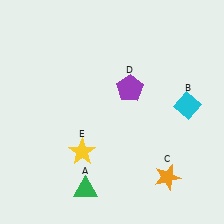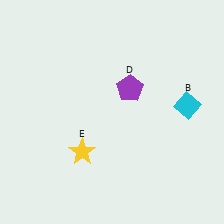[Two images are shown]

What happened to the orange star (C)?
The orange star (C) was removed in Image 2. It was in the bottom-right area of Image 1.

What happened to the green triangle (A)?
The green triangle (A) was removed in Image 2. It was in the bottom-left area of Image 1.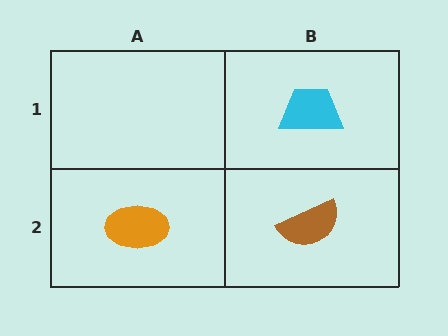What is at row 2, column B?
A brown semicircle.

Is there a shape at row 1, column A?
No, that cell is empty.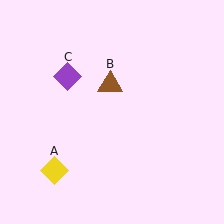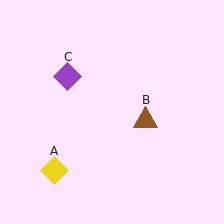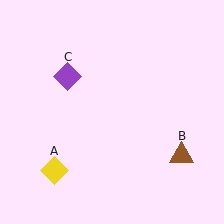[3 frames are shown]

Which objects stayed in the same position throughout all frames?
Yellow diamond (object A) and purple diamond (object C) remained stationary.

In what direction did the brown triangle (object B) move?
The brown triangle (object B) moved down and to the right.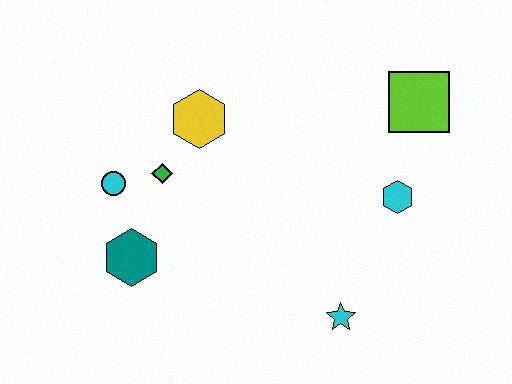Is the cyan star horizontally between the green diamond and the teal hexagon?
No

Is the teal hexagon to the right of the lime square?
No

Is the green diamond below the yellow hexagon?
Yes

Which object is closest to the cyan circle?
The green diamond is closest to the cyan circle.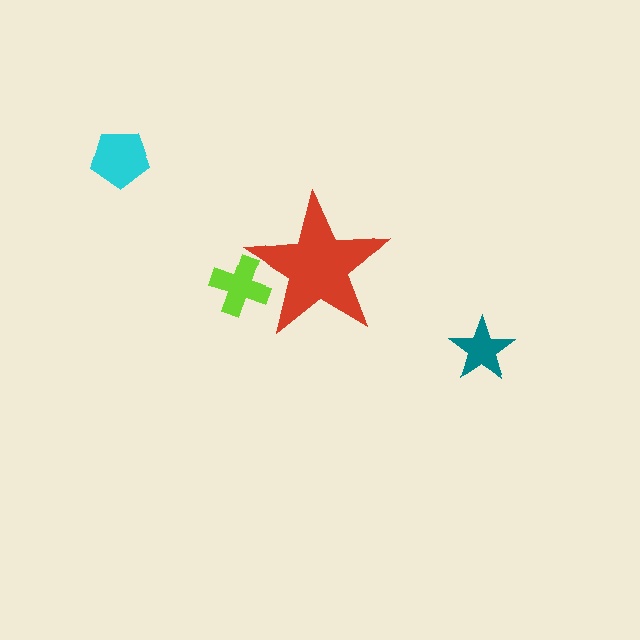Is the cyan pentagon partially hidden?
No, the cyan pentagon is fully visible.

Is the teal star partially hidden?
No, the teal star is fully visible.